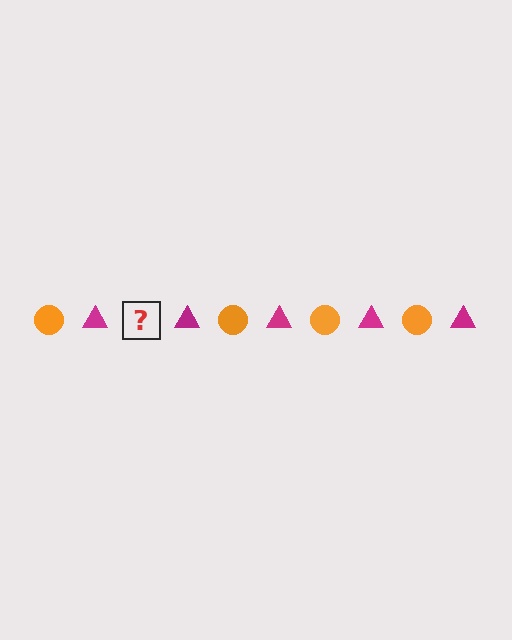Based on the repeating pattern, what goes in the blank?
The blank should be an orange circle.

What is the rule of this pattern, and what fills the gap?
The rule is that the pattern alternates between orange circle and magenta triangle. The gap should be filled with an orange circle.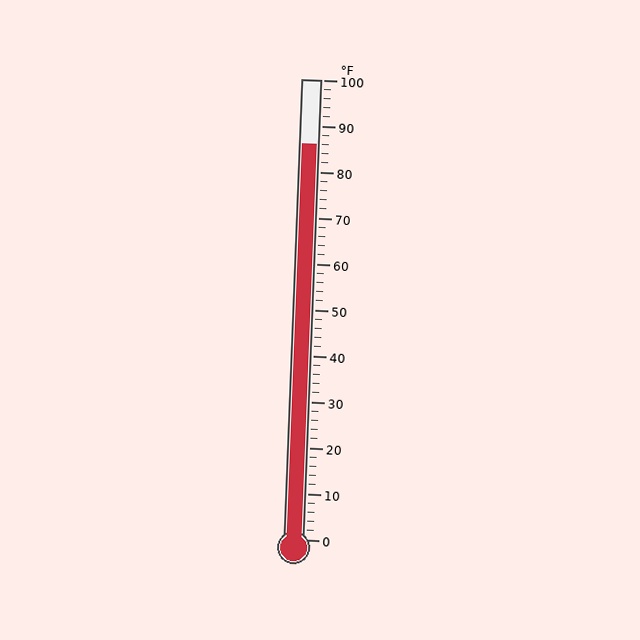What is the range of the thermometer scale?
The thermometer scale ranges from 0°F to 100°F.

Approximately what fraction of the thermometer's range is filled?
The thermometer is filled to approximately 85% of its range.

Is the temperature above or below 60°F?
The temperature is above 60°F.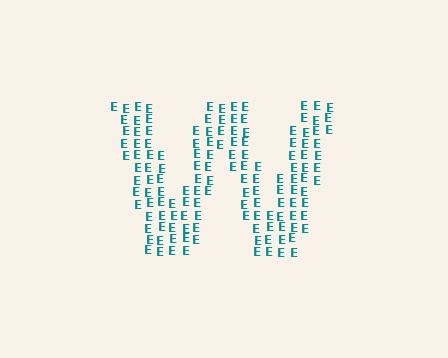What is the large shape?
The large shape is the letter W.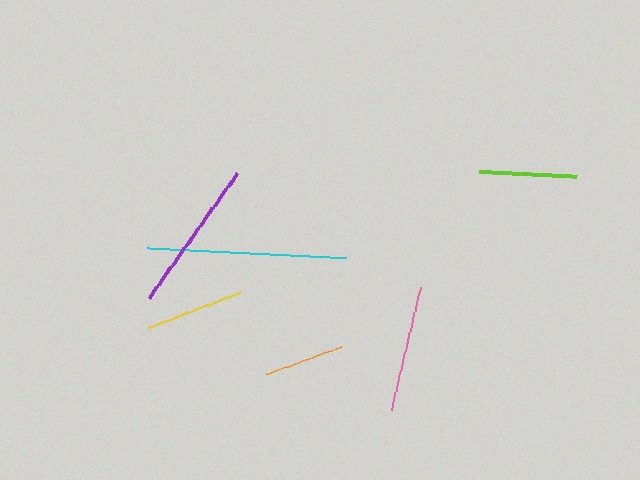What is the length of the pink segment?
The pink segment is approximately 126 pixels long.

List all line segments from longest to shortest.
From longest to shortest: cyan, purple, pink, yellow, lime, orange.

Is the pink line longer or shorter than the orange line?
The pink line is longer than the orange line.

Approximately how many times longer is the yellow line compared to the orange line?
The yellow line is approximately 1.2 times the length of the orange line.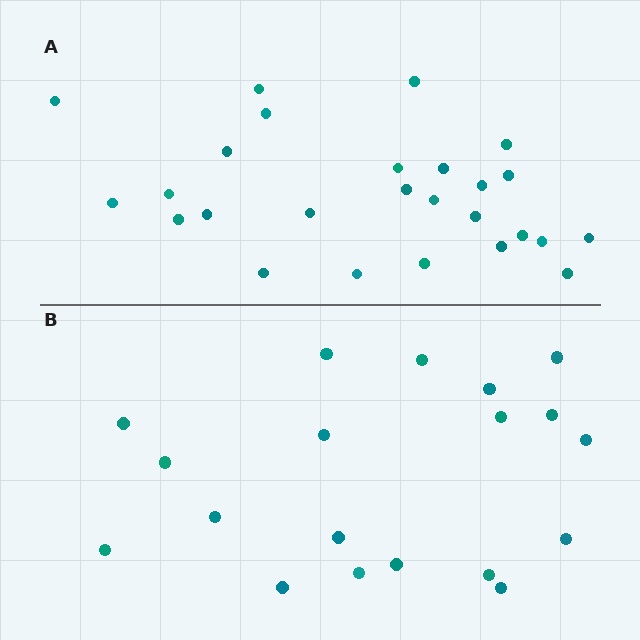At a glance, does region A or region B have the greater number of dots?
Region A (the top region) has more dots.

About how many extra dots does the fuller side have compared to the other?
Region A has roughly 8 or so more dots than region B.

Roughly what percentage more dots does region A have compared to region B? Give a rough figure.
About 35% more.